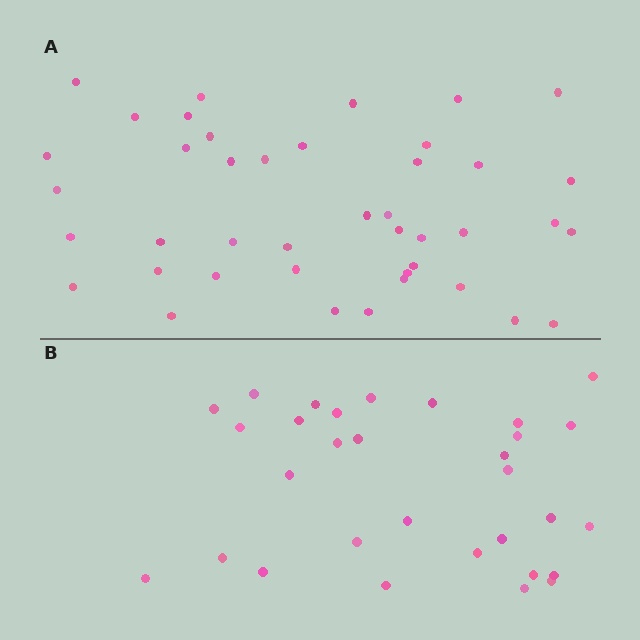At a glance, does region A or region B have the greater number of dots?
Region A (the top region) has more dots.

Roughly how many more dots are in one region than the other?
Region A has roughly 12 or so more dots than region B.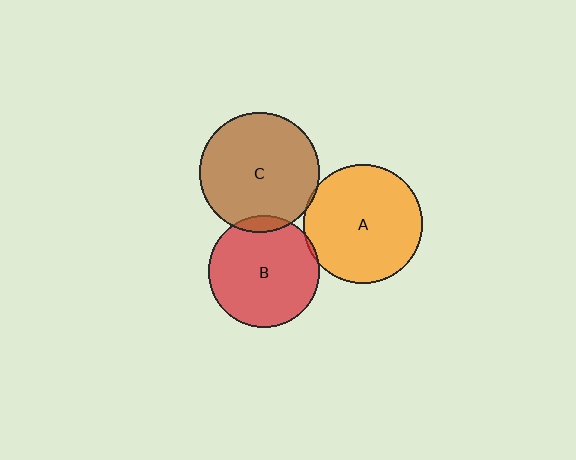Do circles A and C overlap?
Yes.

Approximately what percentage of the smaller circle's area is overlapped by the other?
Approximately 5%.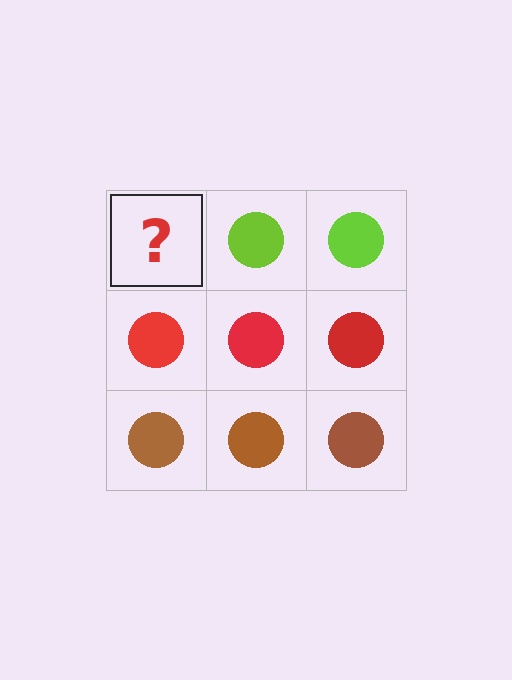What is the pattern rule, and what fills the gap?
The rule is that each row has a consistent color. The gap should be filled with a lime circle.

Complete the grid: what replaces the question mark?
The question mark should be replaced with a lime circle.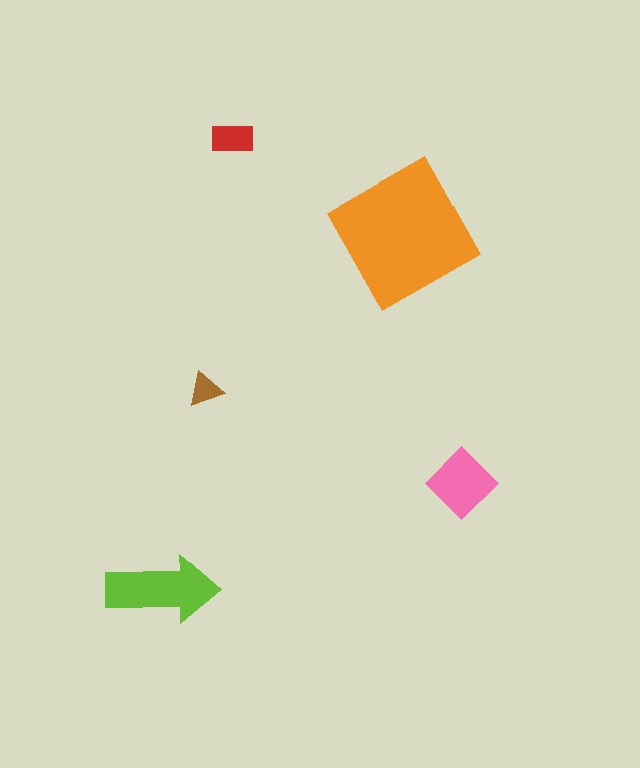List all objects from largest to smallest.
The orange square, the lime arrow, the pink diamond, the red rectangle, the brown triangle.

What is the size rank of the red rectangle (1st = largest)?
4th.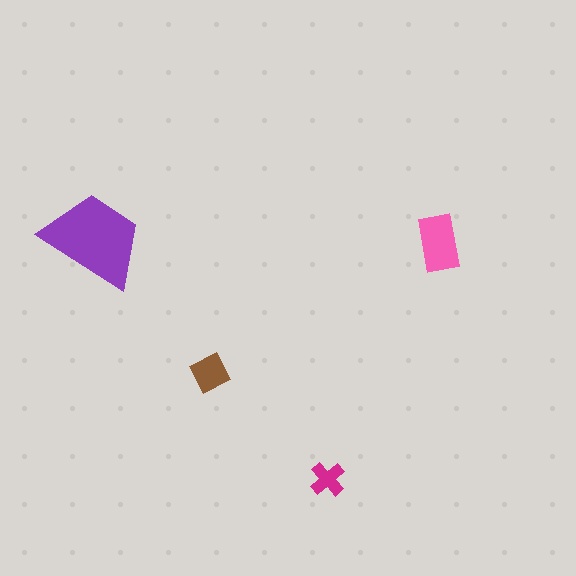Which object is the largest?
The purple trapezoid.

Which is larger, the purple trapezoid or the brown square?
The purple trapezoid.